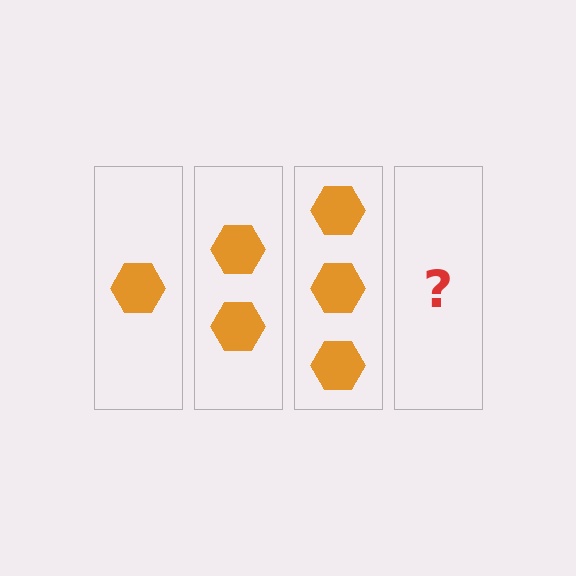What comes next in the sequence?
The next element should be 4 hexagons.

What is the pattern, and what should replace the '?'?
The pattern is that each step adds one more hexagon. The '?' should be 4 hexagons.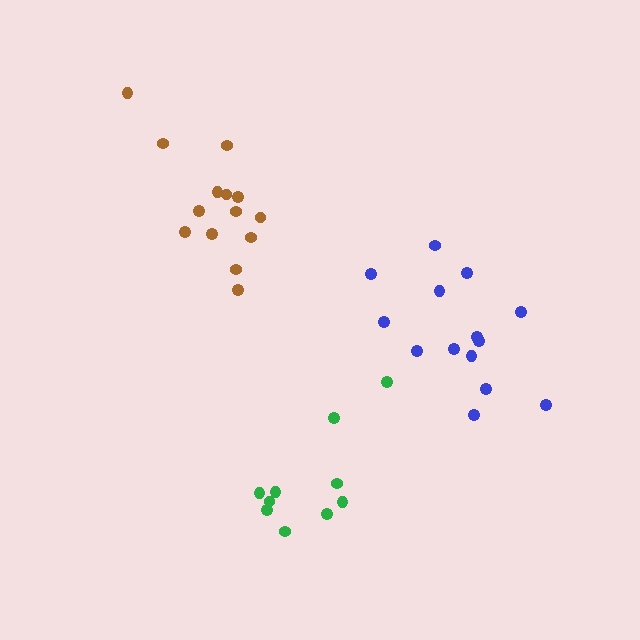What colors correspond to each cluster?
The clusters are colored: brown, green, blue.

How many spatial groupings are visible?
There are 3 spatial groupings.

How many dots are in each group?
Group 1: 14 dots, Group 2: 10 dots, Group 3: 14 dots (38 total).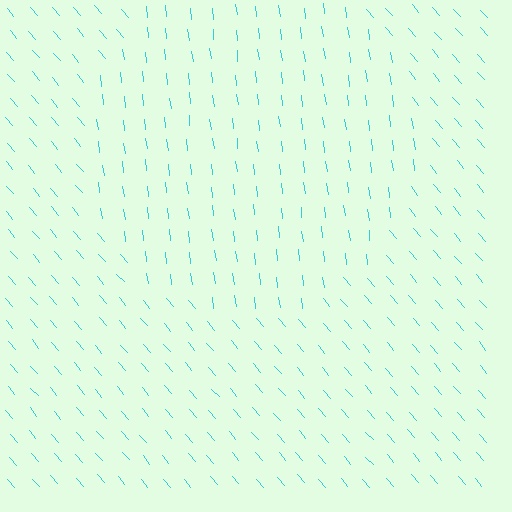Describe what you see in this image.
The image is filled with small cyan line segments. A circle region in the image has lines oriented differently from the surrounding lines, creating a visible texture boundary.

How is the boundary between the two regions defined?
The boundary is defined purely by a change in line orientation (approximately 33 degrees difference). All lines are the same color and thickness.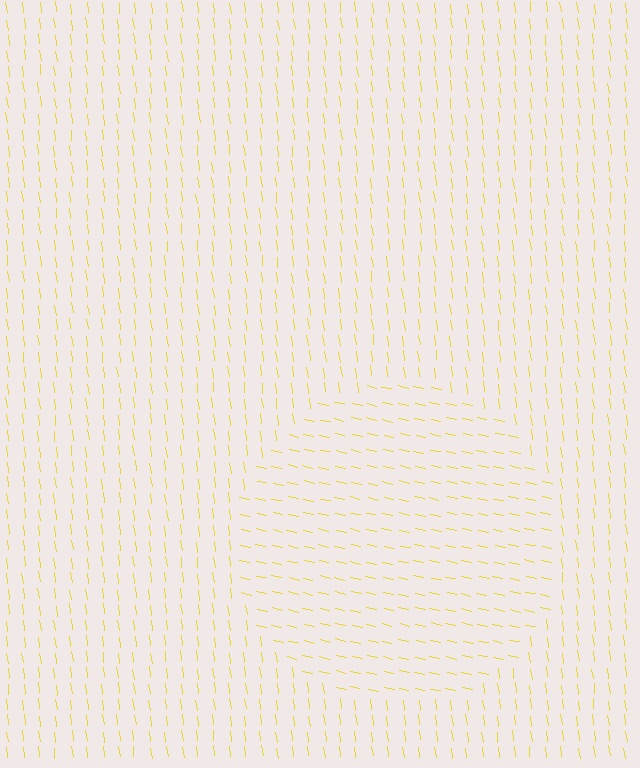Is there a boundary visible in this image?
Yes, there is a texture boundary formed by a change in line orientation.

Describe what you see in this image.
The image is filled with small yellow line segments. A circle region in the image has lines oriented differently from the surrounding lines, creating a visible texture boundary.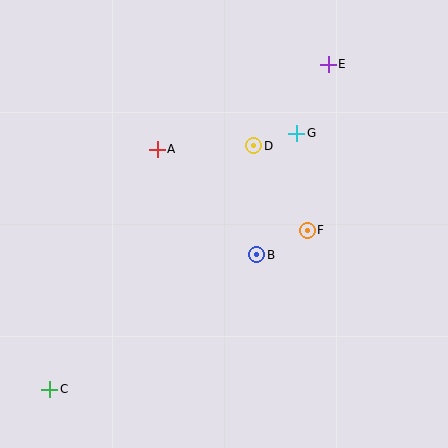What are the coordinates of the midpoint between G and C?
The midpoint between G and C is at (173, 261).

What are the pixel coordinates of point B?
Point B is at (257, 255).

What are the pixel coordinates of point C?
Point C is at (50, 389).